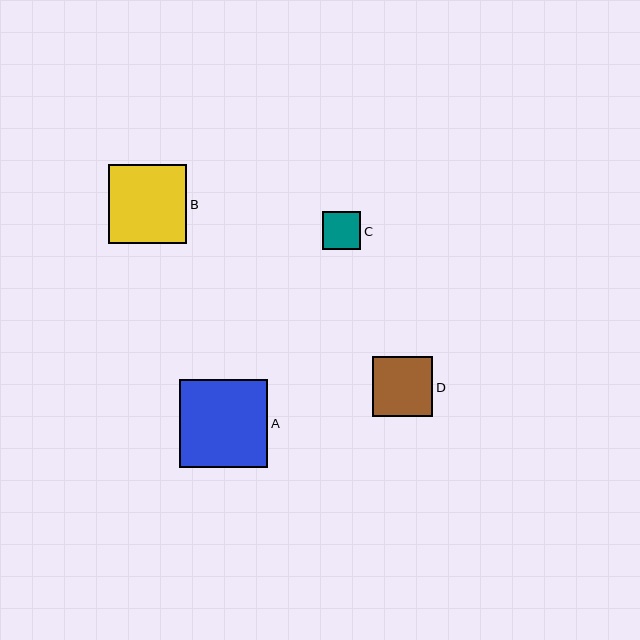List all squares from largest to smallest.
From largest to smallest: A, B, D, C.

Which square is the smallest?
Square C is the smallest with a size of approximately 38 pixels.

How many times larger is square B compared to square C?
Square B is approximately 2.1 times the size of square C.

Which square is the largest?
Square A is the largest with a size of approximately 88 pixels.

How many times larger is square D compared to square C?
Square D is approximately 1.6 times the size of square C.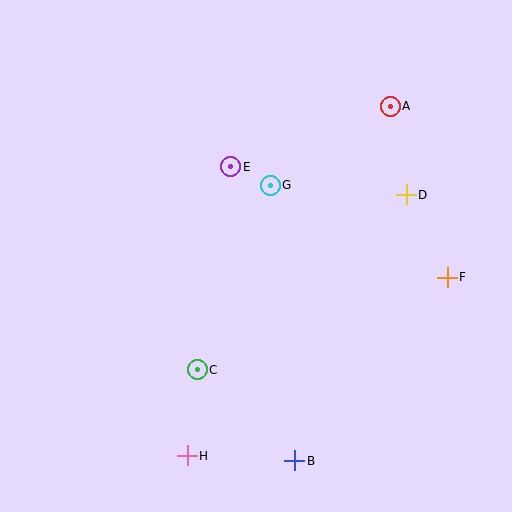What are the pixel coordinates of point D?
Point D is at (406, 195).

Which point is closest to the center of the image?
Point G at (270, 185) is closest to the center.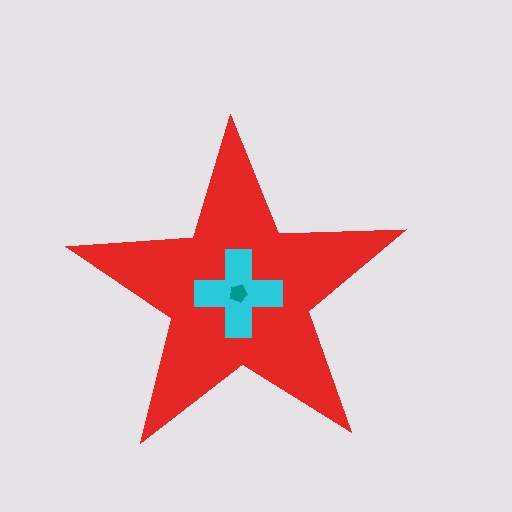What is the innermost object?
The teal pentagon.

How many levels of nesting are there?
3.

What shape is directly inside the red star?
The cyan cross.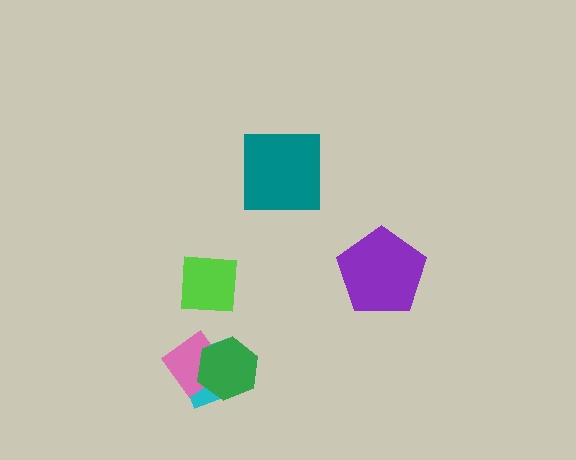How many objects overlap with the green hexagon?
2 objects overlap with the green hexagon.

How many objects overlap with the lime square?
0 objects overlap with the lime square.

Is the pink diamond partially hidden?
Yes, it is partially covered by another shape.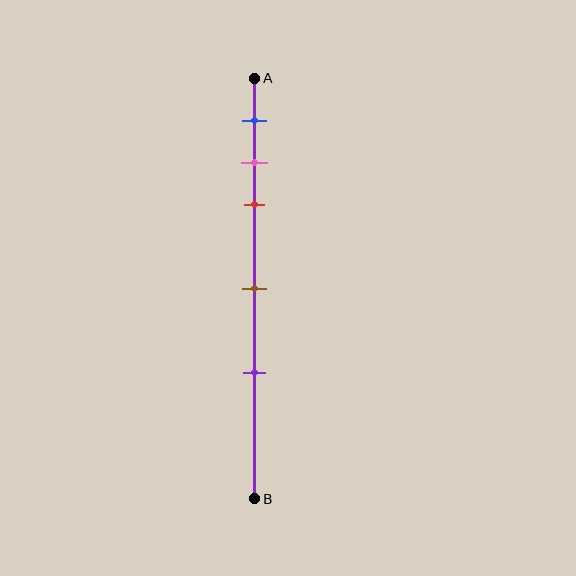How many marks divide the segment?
There are 5 marks dividing the segment.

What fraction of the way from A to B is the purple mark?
The purple mark is approximately 70% (0.7) of the way from A to B.